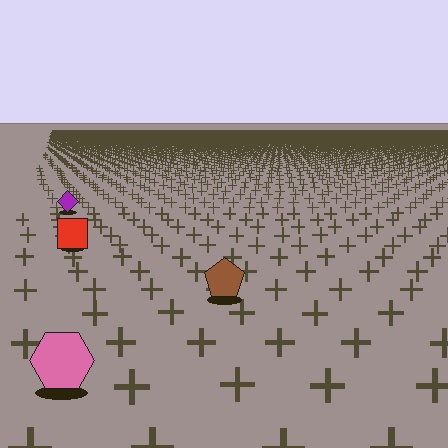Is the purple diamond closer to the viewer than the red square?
No. The red square is closer — you can tell from the texture gradient: the ground texture is coarser near it.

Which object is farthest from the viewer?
The purple diamond is farthest from the viewer. It appears smaller and the ground texture around it is denser.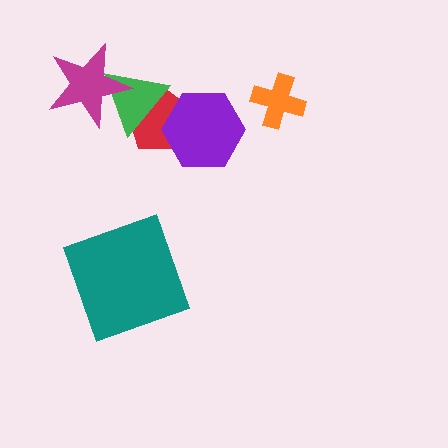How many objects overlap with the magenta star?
1 object overlaps with the magenta star.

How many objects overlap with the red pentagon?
2 objects overlap with the red pentagon.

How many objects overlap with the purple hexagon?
1 object overlaps with the purple hexagon.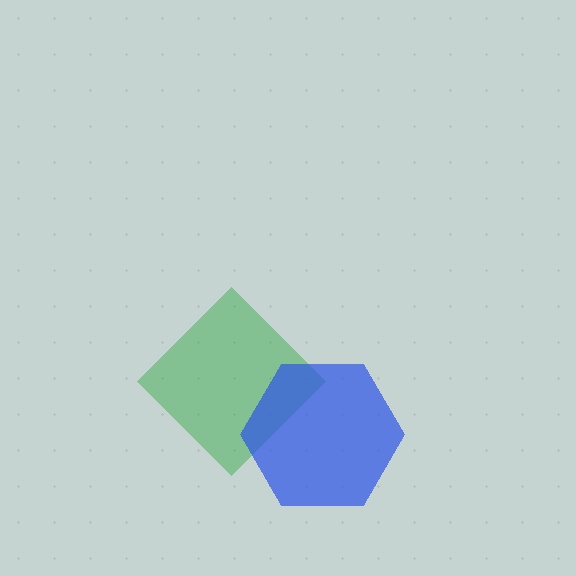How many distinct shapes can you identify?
There are 2 distinct shapes: a green diamond, a blue hexagon.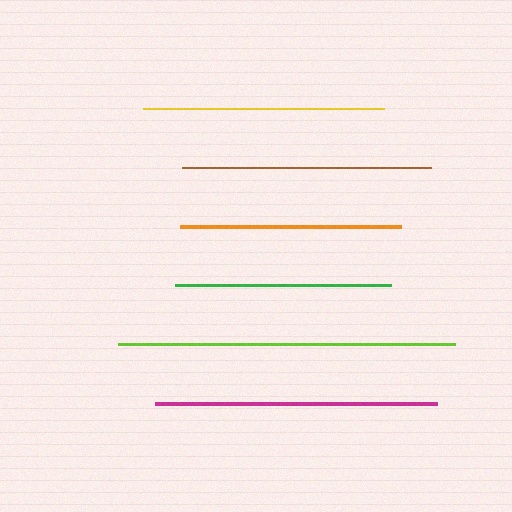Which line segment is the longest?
The lime line is the longest at approximately 336 pixels.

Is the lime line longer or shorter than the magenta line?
The lime line is longer than the magenta line.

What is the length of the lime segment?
The lime segment is approximately 336 pixels long.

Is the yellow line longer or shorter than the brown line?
The brown line is longer than the yellow line.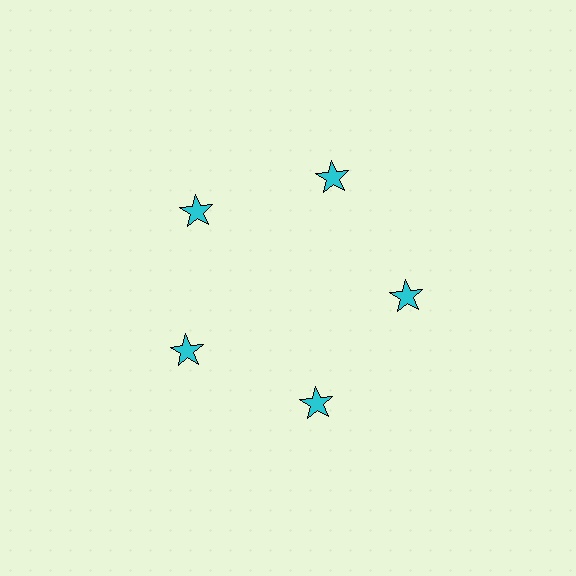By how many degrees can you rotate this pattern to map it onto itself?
The pattern maps onto itself every 72 degrees of rotation.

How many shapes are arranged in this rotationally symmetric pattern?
There are 5 shapes, arranged in 5 groups of 1.